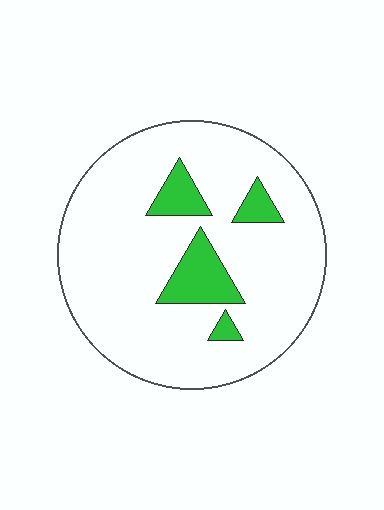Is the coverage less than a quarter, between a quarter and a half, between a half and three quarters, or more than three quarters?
Less than a quarter.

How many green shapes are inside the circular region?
4.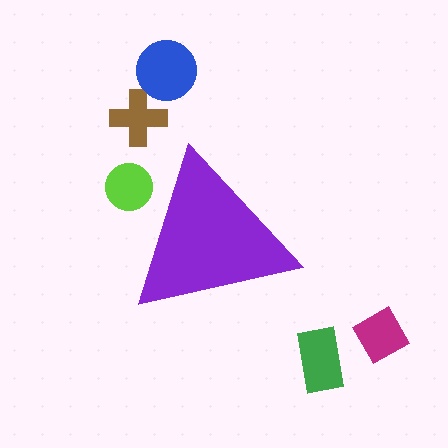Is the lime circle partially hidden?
Yes, the lime circle is partially hidden behind the purple triangle.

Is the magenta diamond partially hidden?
No, the magenta diamond is fully visible.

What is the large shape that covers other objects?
A purple triangle.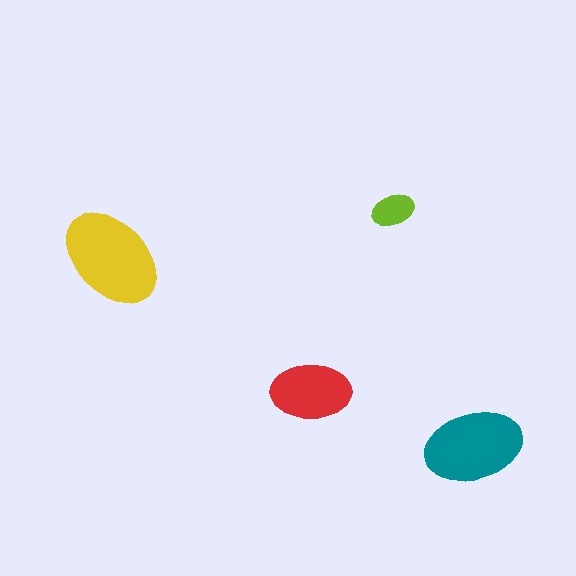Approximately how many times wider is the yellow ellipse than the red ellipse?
About 1.5 times wider.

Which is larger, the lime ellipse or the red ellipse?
The red one.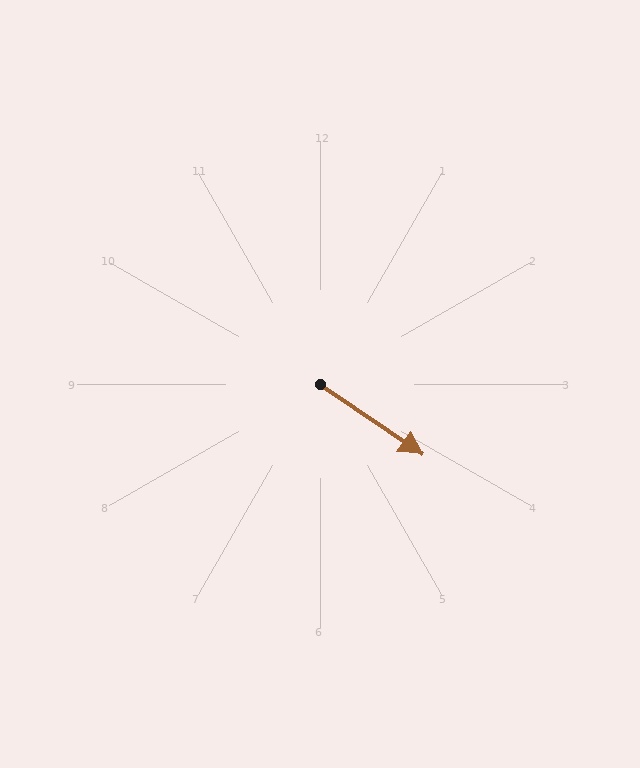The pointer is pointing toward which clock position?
Roughly 4 o'clock.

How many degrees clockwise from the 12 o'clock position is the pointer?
Approximately 124 degrees.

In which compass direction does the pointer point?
Southeast.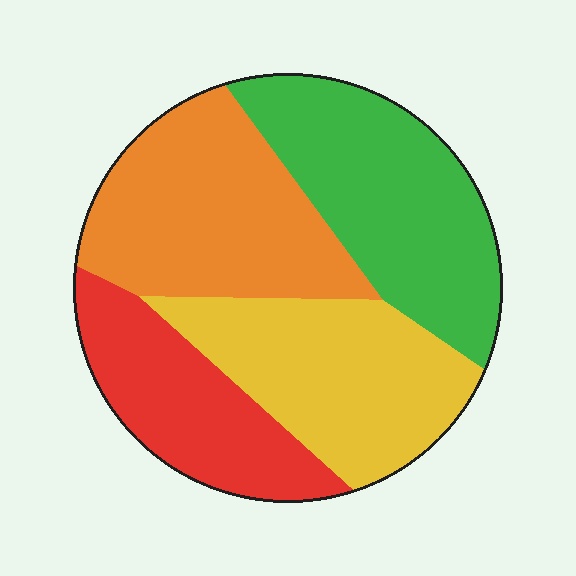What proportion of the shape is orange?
Orange takes up about one quarter (1/4) of the shape.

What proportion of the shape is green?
Green covers about 30% of the shape.